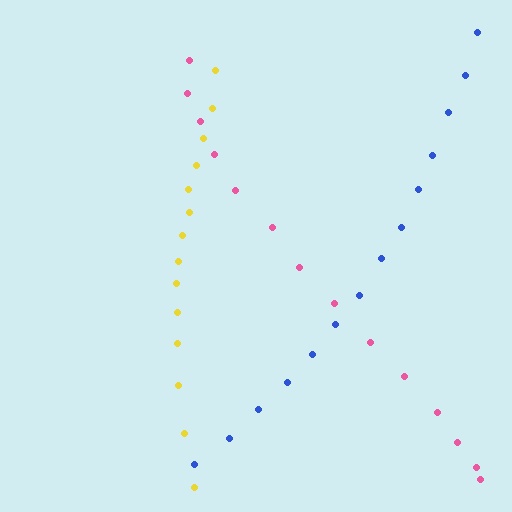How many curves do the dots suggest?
There are 3 distinct paths.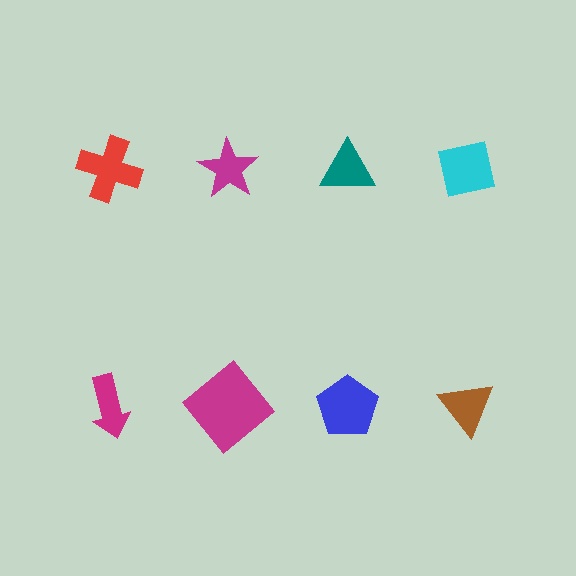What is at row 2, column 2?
A magenta diamond.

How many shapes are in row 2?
4 shapes.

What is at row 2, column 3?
A blue pentagon.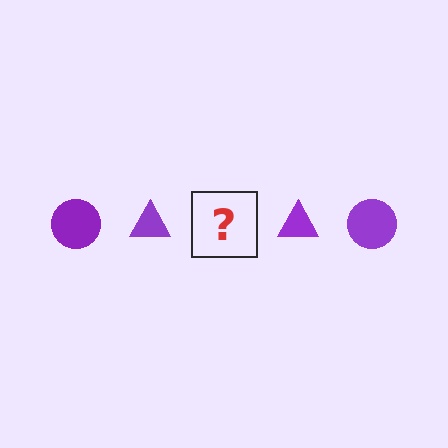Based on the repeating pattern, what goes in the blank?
The blank should be a purple circle.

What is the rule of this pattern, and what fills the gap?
The rule is that the pattern cycles through circle, triangle shapes in purple. The gap should be filled with a purple circle.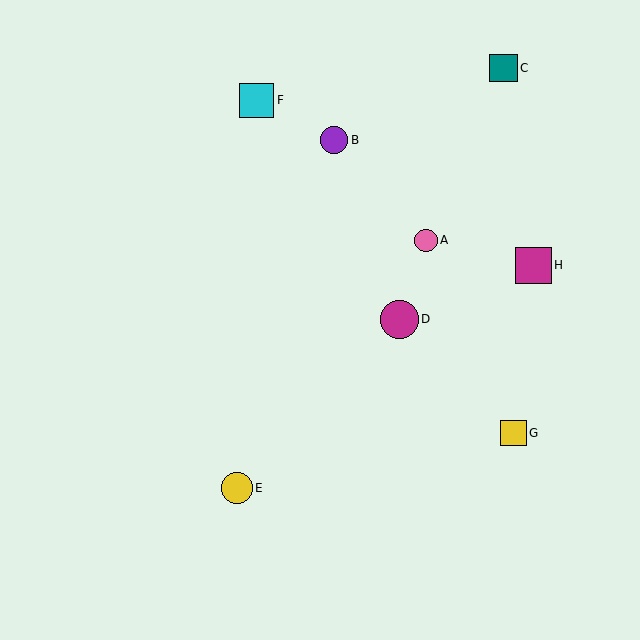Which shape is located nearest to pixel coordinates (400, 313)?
The magenta circle (labeled D) at (399, 319) is nearest to that location.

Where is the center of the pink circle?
The center of the pink circle is at (426, 240).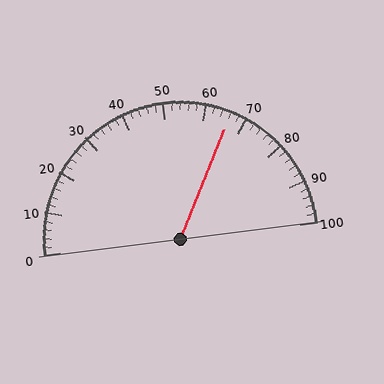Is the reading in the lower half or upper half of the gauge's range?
The reading is in the upper half of the range (0 to 100).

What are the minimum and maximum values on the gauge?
The gauge ranges from 0 to 100.